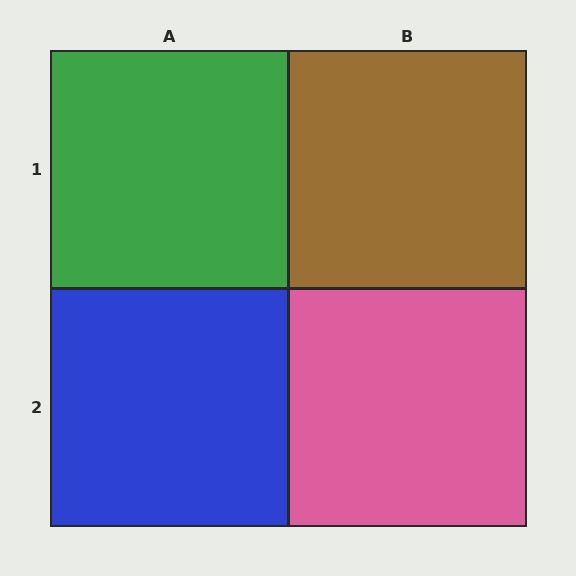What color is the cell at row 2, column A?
Blue.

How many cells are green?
1 cell is green.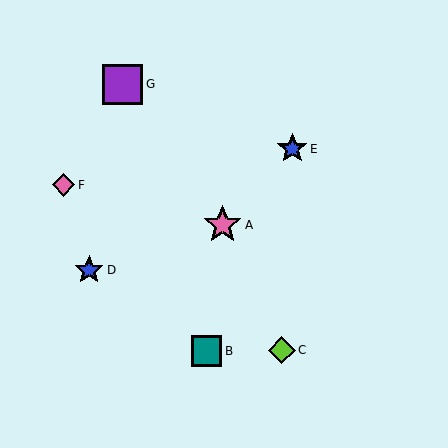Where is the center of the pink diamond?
The center of the pink diamond is at (64, 185).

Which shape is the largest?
The purple square (labeled G) is the largest.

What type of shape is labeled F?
Shape F is a pink diamond.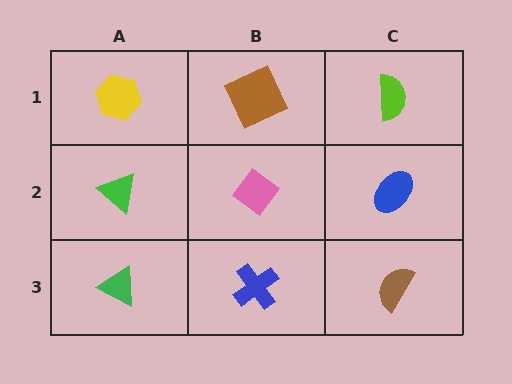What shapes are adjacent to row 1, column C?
A blue ellipse (row 2, column C), a brown square (row 1, column B).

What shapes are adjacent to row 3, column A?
A green triangle (row 2, column A), a blue cross (row 3, column B).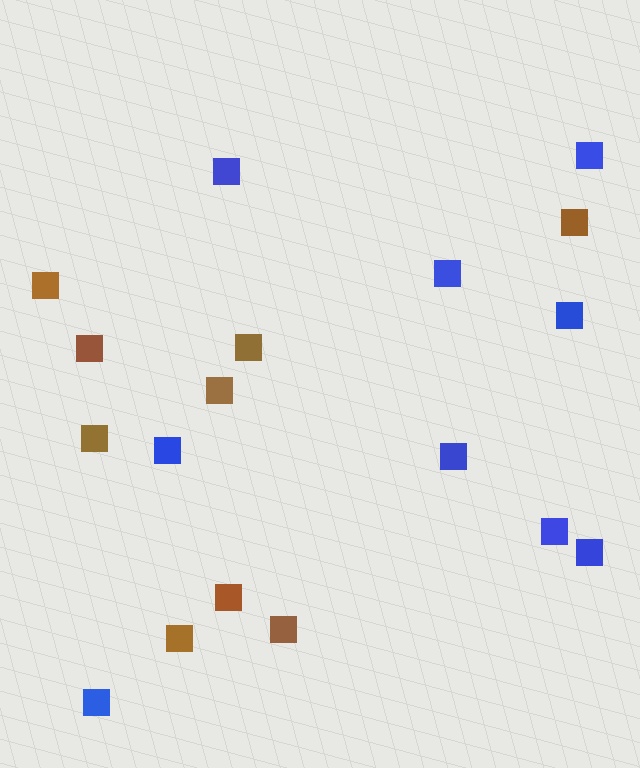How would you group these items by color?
There are 2 groups: one group of blue squares (9) and one group of brown squares (9).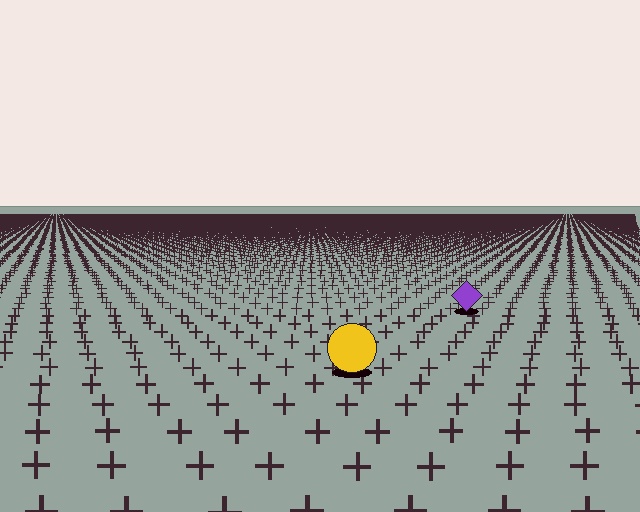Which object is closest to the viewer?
The yellow circle is closest. The texture marks near it are larger and more spread out.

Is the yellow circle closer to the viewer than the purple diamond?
Yes. The yellow circle is closer — you can tell from the texture gradient: the ground texture is coarser near it.